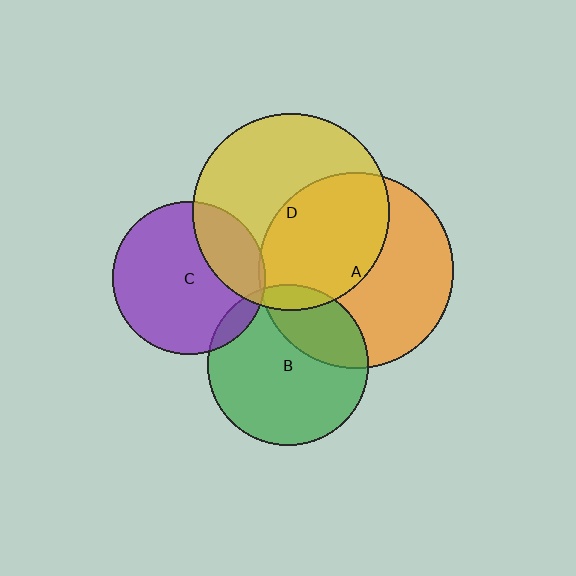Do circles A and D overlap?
Yes.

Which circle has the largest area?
Circle D (yellow).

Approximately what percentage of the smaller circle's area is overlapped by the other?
Approximately 45%.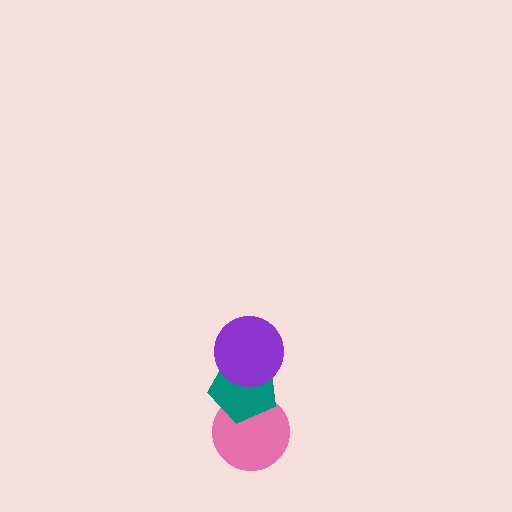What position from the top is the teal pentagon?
The teal pentagon is 2nd from the top.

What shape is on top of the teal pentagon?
The purple circle is on top of the teal pentagon.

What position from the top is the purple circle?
The purple circle is 1st from the top.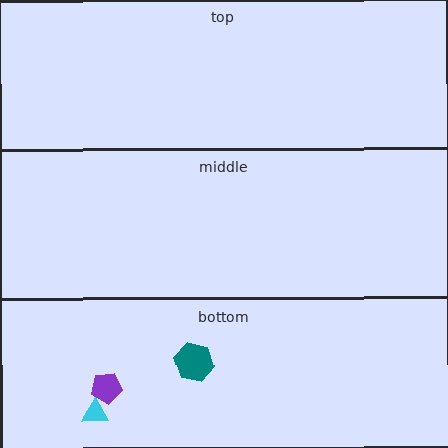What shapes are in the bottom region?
The cyan triangle, the purple pentagon, the teal hexagon.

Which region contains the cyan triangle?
The bottom region.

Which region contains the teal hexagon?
The bottom region.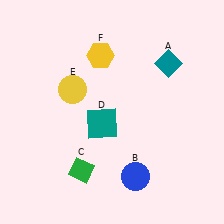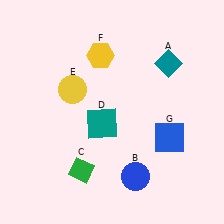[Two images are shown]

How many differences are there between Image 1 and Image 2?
There is 1 difference between the two images.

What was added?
A blue square (G) was added in Image 2.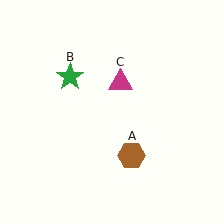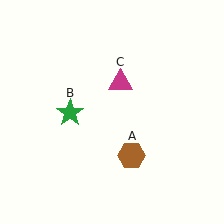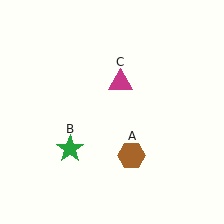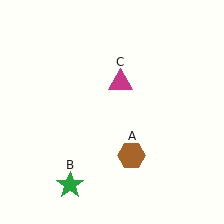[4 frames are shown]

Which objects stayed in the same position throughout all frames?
Brown hexagon (object A) and magenta triangle (object C) remained stationary.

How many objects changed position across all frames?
1 object changed position: green star (object B).